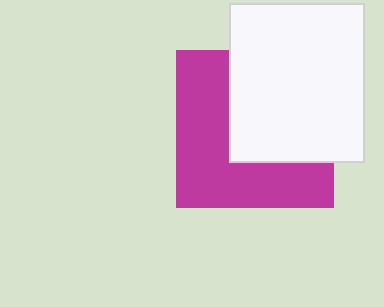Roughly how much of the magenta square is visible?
About half of it is visible (roughly 53%).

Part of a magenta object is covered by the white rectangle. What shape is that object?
It is a square.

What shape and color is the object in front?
The object in front is a white rectangle.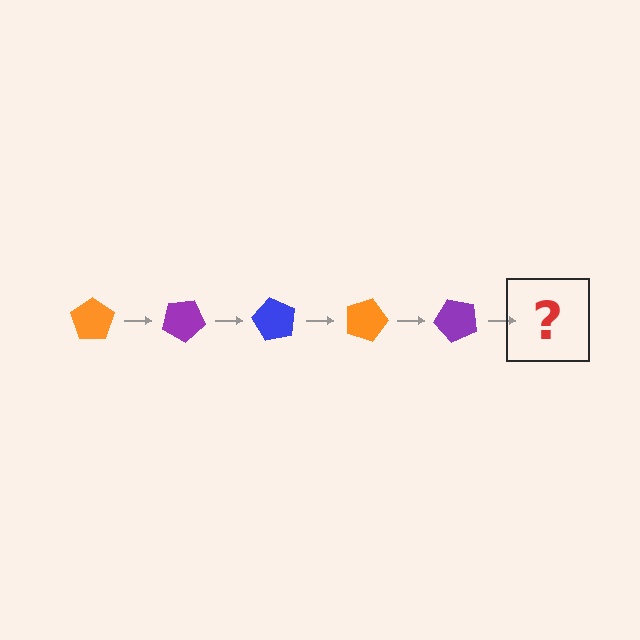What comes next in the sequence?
The next element should be a blue pentagon, rotated 150 degrees from the start.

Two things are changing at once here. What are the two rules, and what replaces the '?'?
The two rules are that it rotates 30 degrees each step and the color cycles through orange, purple, and blue. The '?' should be a blue pentagon, rotated 150 degrees from the start.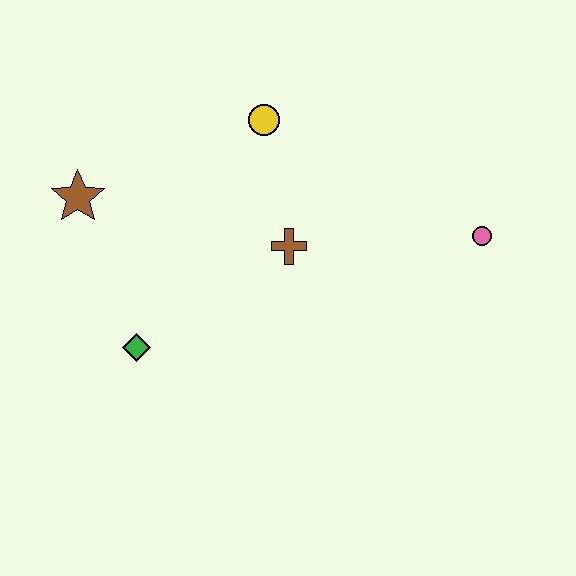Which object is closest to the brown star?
The green diamond is closest to the brown star.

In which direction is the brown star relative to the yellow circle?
The brown star is to the left of the yellow circle.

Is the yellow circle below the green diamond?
No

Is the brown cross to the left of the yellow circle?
No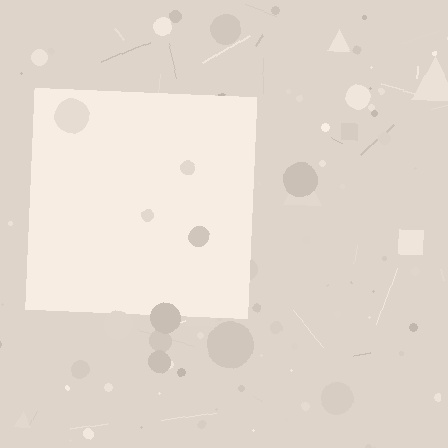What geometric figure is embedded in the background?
A square is embedded in the background.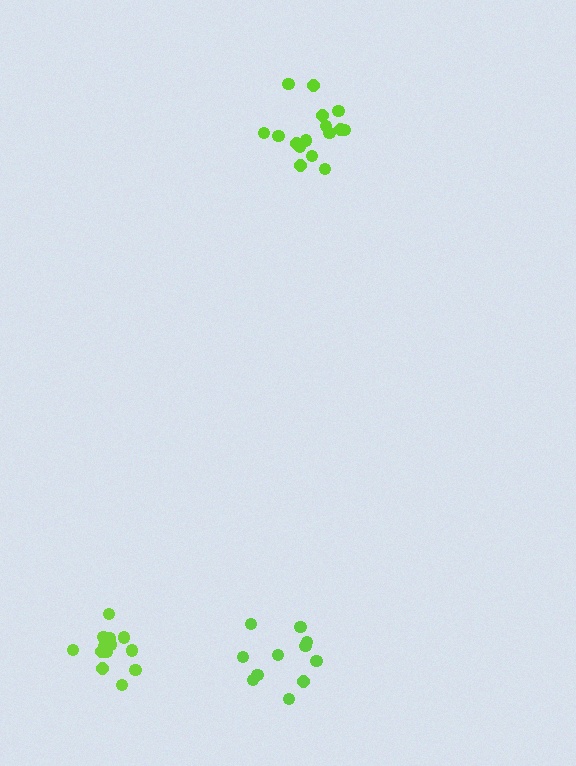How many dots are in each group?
Group 1: 11 dots, Group 2: 16 dots, Group 3: 14 dots (41 total).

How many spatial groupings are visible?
There are 3 spatial groupings.